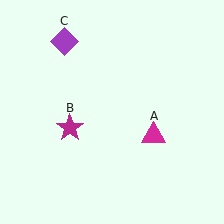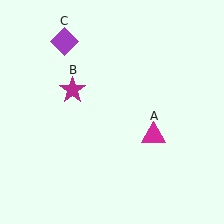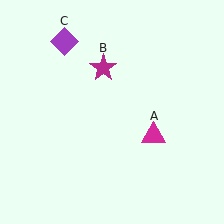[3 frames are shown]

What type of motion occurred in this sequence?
The magenta star (object B) rotated clockwise around the center of the scene.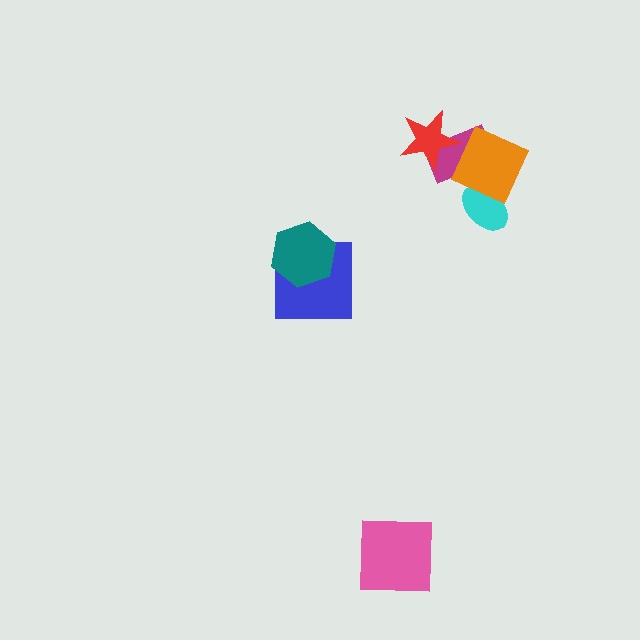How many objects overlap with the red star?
2 objects overlap with the red star.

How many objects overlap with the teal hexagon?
1 object overlaps with the teal hexagon.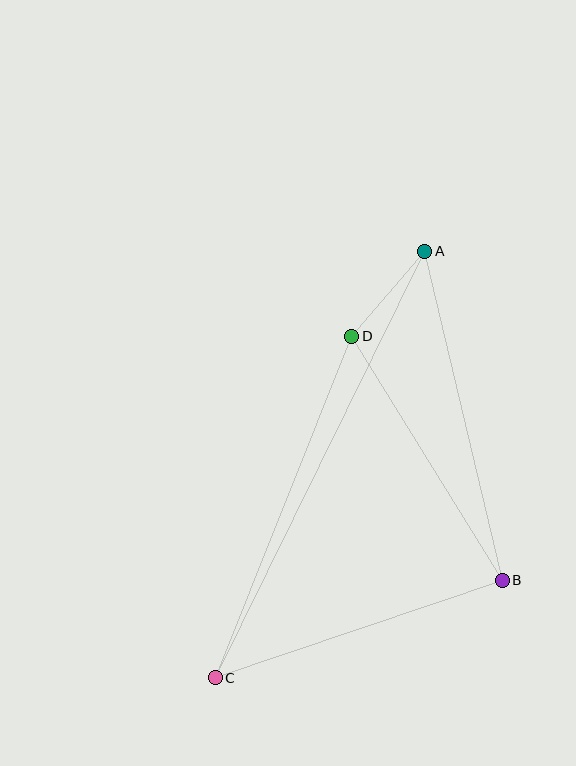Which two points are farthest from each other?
Points A and C are farthest from each other.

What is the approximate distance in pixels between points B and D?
The distance between B and D is approximately 287 pixels.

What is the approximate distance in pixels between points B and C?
The distance between B and C is approximately 303 pixels.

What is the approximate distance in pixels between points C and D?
The distance between C and D is approximately 368 pixels.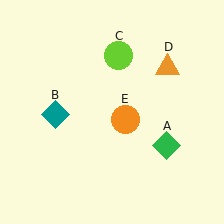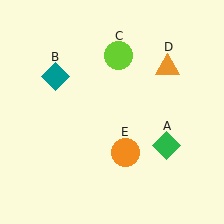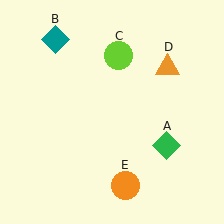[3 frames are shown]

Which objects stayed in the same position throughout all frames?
Green diamond (object A) and lime circle (object C) and orange triangle (object D) remained stationary.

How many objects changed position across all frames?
2 objects changed position: teal diamond (object B), orange circle (object E).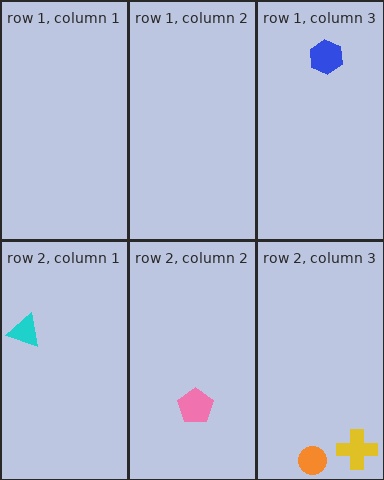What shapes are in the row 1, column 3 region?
The blue hexagon.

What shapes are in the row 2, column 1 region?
The cyan triangle.